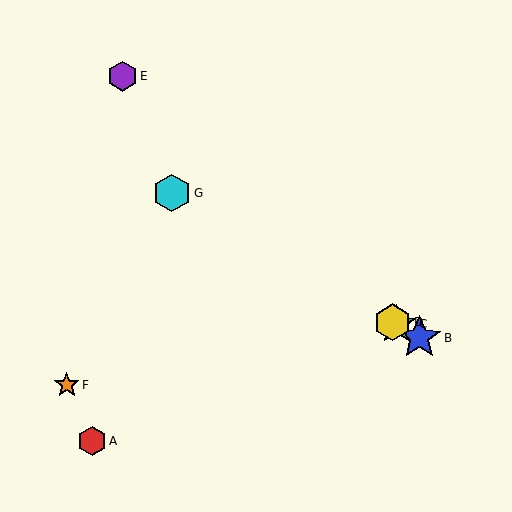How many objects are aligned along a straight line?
4 objects (B, C, D, G) are aligned along a straight line.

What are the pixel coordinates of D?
Object D is at (393, 322).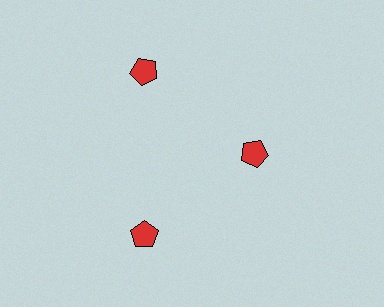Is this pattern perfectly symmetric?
No. The 3 red pentagons are arranged in a ring, but one element near the 3 o'clock position is pulled inward toward the center, breaking the 3-fold rotational symmetry.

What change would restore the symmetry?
The symmetry would be restored by moving it outward, back onto the ring so that all 3 pentagons sit at equal angles and equal distance from the center.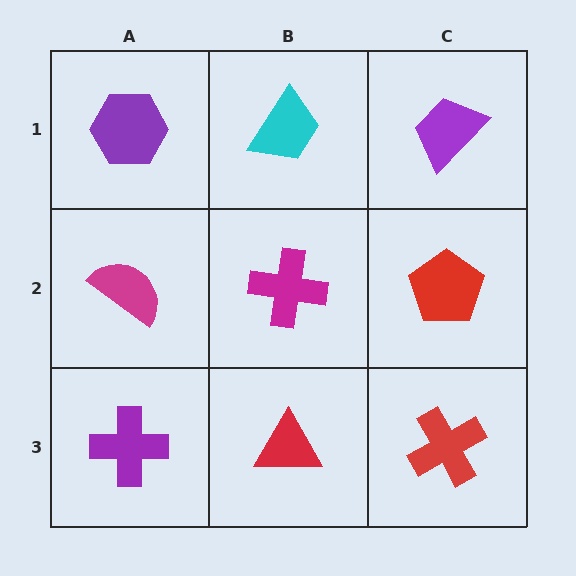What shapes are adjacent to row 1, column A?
A magenta semicircle (row 2, column A), a cyan trapezoid (row 1, column B).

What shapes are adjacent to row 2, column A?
A purple hexagon (row 1, column A), a purple cross (row 3, column A), a magenta cross (row 2, column B).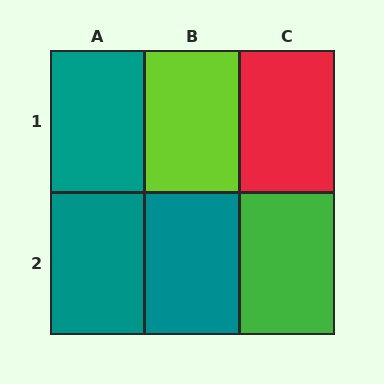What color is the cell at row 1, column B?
Lime.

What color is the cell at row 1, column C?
Red.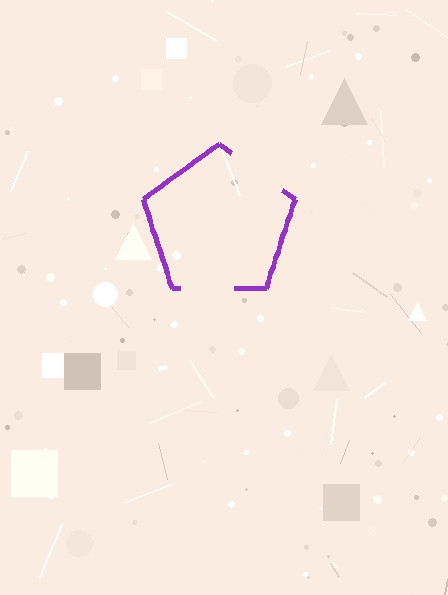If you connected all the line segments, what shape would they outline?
They would outline a pentagon.